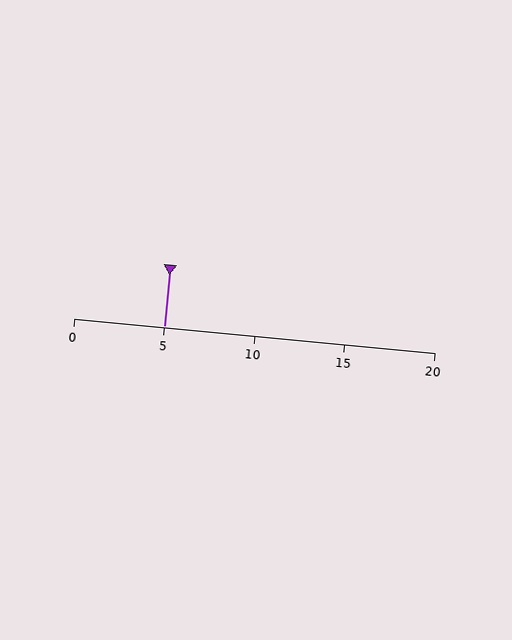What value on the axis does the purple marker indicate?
The marker indicates approximately 5.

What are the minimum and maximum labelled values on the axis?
The axis runs from 0 to 20.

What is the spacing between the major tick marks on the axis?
The major ticks are spaced 5 apart.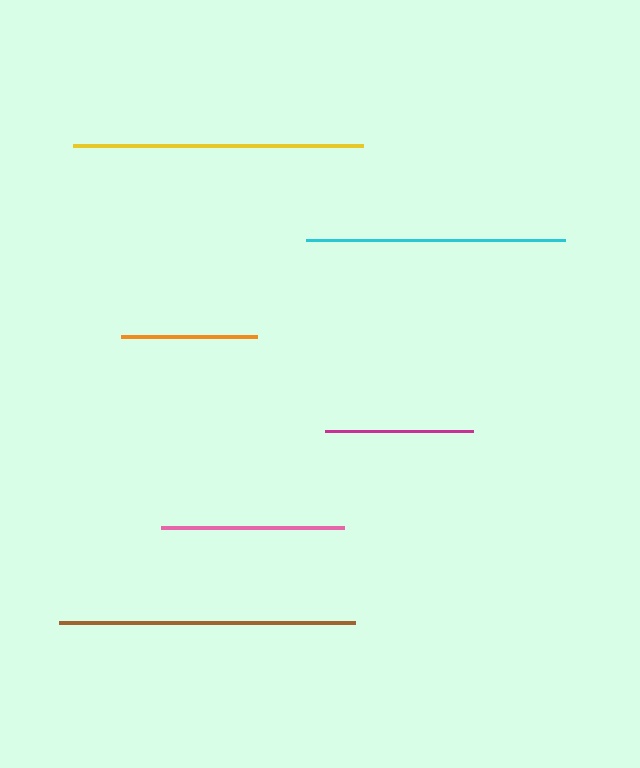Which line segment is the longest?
The brown line is the longest at approximately 296 pixels.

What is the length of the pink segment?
The pink segment is approximately 184 pixels long.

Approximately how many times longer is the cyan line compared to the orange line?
The cyan line is approximately 1.9 times the length of the orange line.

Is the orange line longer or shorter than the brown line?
The brown line is longer than the orange line.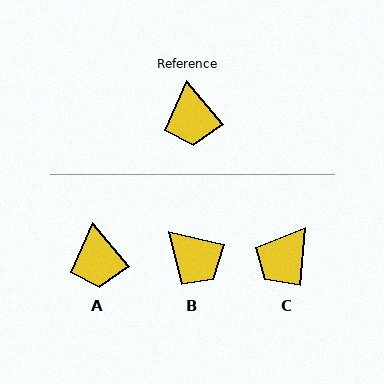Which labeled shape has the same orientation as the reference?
A.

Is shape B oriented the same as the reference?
No, it is off by about 37 degrees.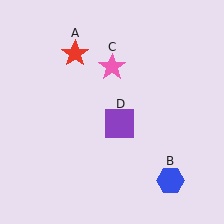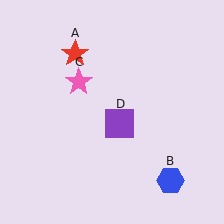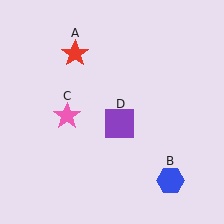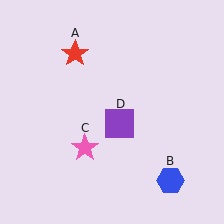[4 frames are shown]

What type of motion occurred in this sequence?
The pink star (object C) rotated counterclockwise around the center of the scene.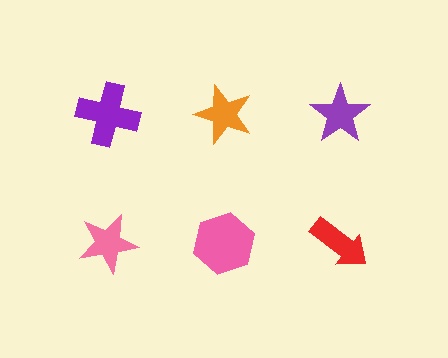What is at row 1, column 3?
A purple star.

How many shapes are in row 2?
3 shapes.